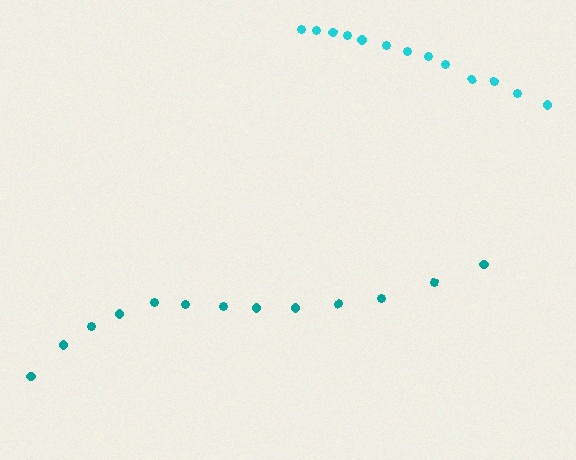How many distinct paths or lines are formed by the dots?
There are 2 distinct paths.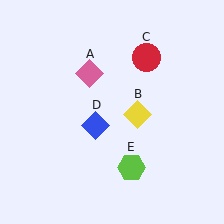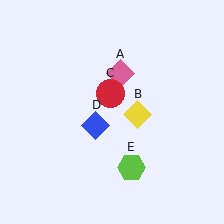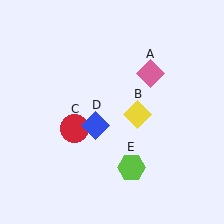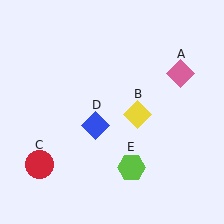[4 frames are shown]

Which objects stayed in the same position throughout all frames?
Yellow diamond (object B) and blue diamond (object D) and lime hexagon (object E) remained stationary.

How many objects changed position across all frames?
2 objects changed position: pink diamond (object A), red circle (object C).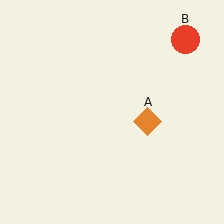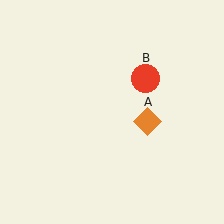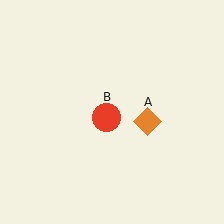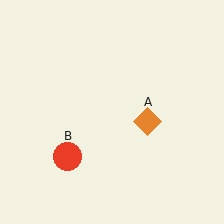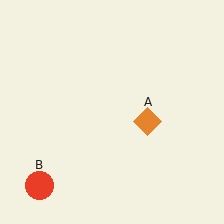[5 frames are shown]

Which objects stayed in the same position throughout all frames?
Orange diamond (object A) remained stationary.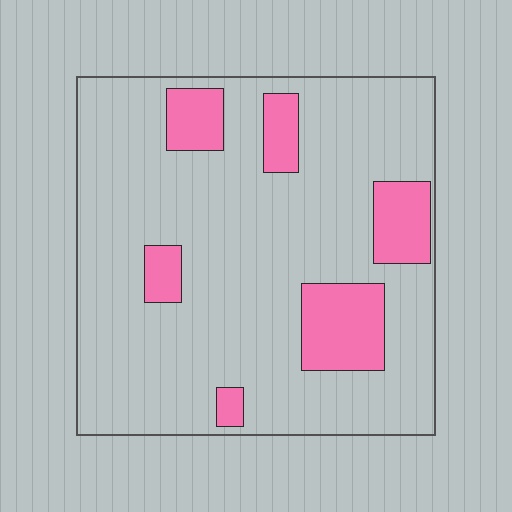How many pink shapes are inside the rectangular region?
6.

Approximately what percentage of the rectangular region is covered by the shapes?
Approximately 15%.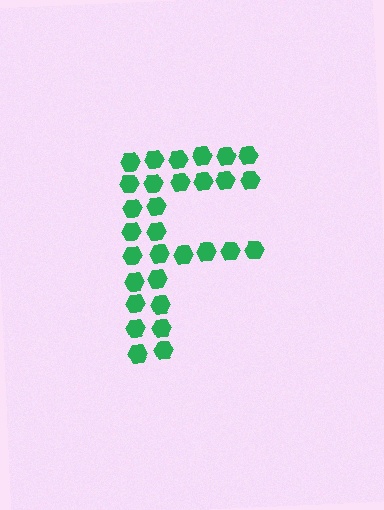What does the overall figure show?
The overall figure shows the letter F.